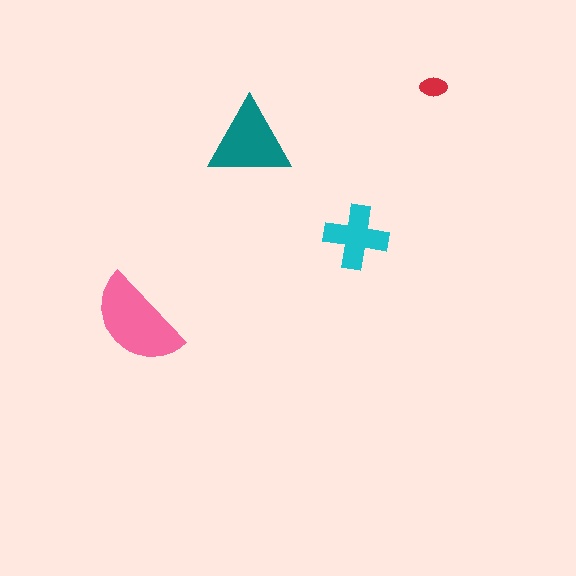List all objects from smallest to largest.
The red ellipse, the cyan cross, the teal triangle, the pink semicircle.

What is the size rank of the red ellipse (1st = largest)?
4th.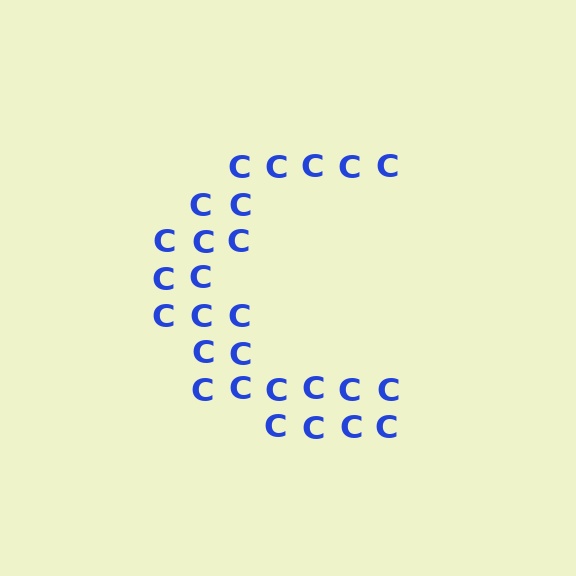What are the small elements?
The small elements are letter C's.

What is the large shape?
The large shape is the letter C.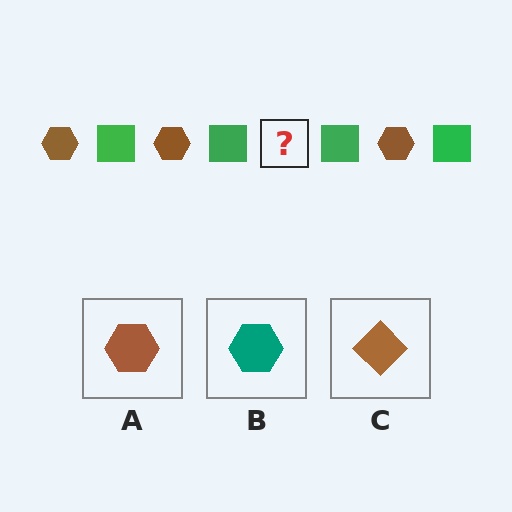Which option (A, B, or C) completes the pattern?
A.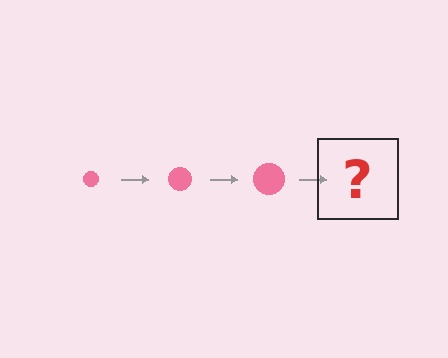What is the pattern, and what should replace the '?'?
The pattern is that the circle gets progressively larger each step. The '?' should be a pink circle, larger than the previous one.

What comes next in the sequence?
The next element should be a pink circle, larger than the previous one.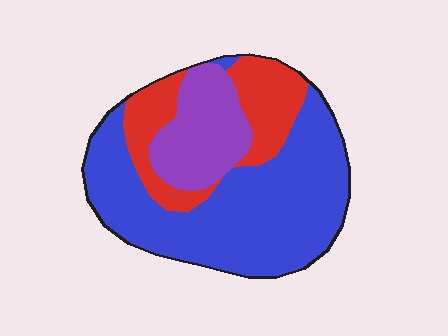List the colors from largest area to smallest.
From largest to smallest: blue, red, purple.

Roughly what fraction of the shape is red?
Red covers 23% of the shape.